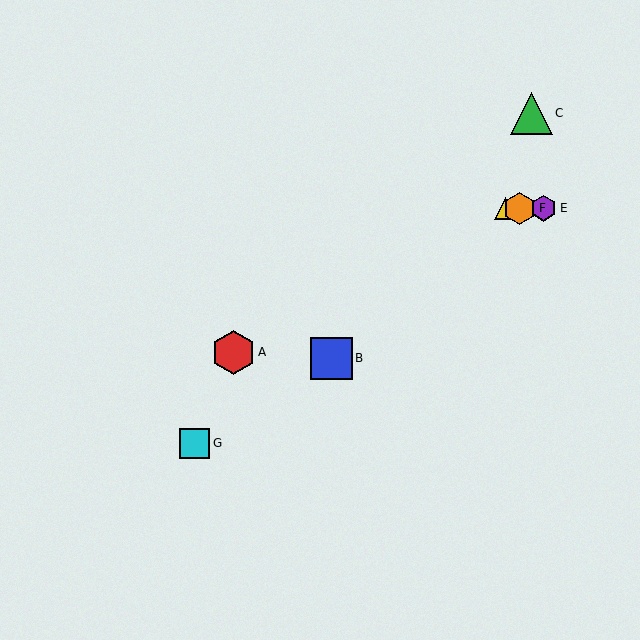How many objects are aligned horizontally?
3 objects (D, E, F) are aligned horizontally.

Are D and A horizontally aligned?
No, D is at y≈208 and A is at y≈352.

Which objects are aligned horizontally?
Objects D, E, F are aligned horizontally.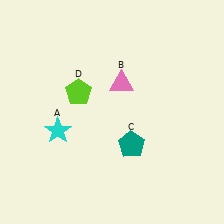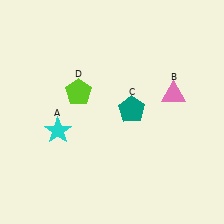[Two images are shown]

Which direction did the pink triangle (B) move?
The pink triangle (B) moved right.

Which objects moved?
The objects that moved are: the pink triangle (B), the teal pentagon (C).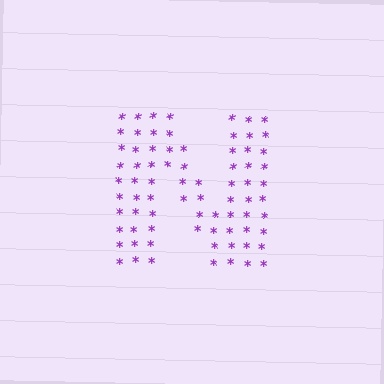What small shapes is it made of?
It is made of small asterisks.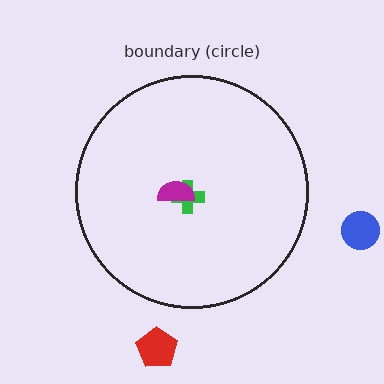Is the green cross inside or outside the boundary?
Inside.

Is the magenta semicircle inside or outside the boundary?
Inside.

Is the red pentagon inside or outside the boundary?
Outside.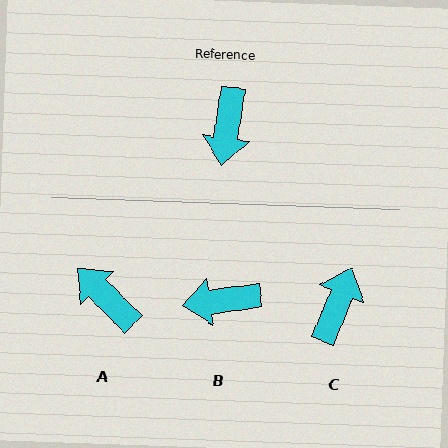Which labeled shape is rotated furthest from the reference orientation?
C, about 166 degrees away.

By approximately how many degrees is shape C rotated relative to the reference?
Approximately 166 degrees counter-clockwise.